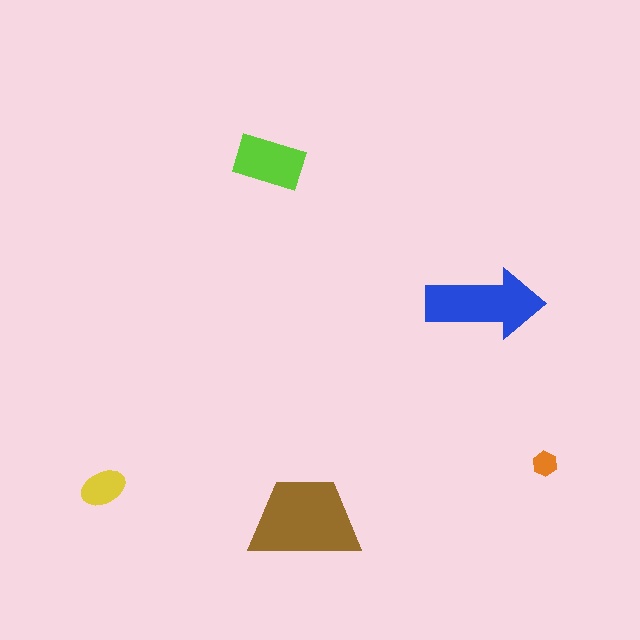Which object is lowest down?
The brown trapezoid is bottommost.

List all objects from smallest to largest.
The orange hexagon, the yellow ellipse, the lime rectangle, the blue arrow, the brown trapezoid.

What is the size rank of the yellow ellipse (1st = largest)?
4th.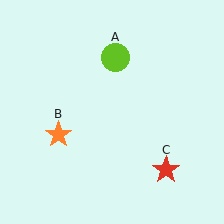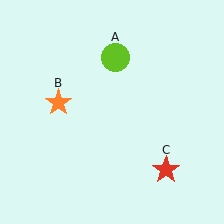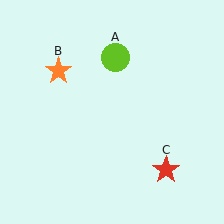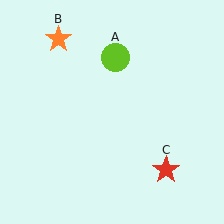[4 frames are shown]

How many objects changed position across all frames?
1 object changed position: orange star (object B).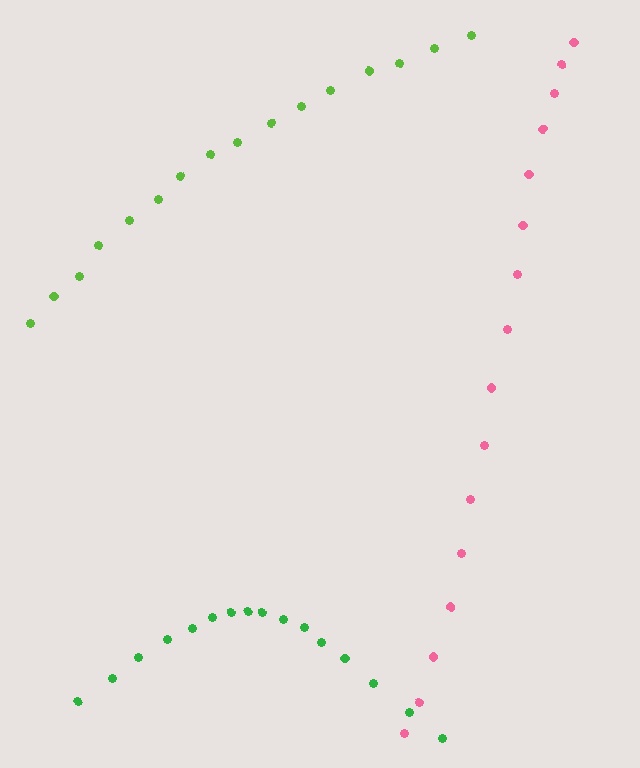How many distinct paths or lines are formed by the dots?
There are 3 distinct paths.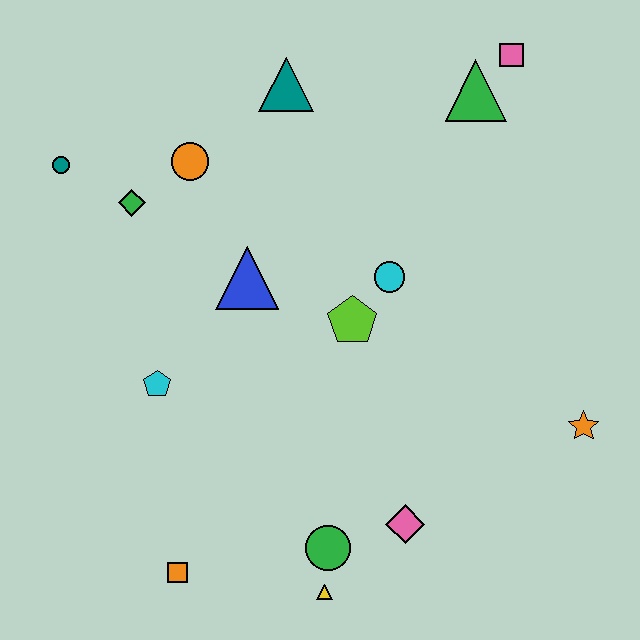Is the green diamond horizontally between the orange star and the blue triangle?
No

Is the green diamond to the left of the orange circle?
Yes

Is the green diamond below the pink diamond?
No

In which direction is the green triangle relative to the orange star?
The green triangle is above the orange star.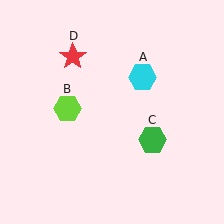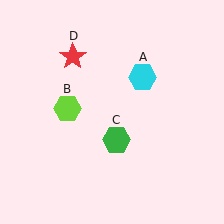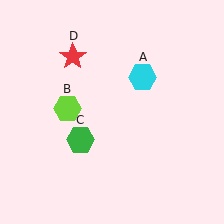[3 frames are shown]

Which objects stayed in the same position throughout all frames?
Cyan hexagon (object A) and lime hexagon (object B) and red star (object D) remained stationary.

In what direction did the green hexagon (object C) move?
The green hexagon (object C) moved left.